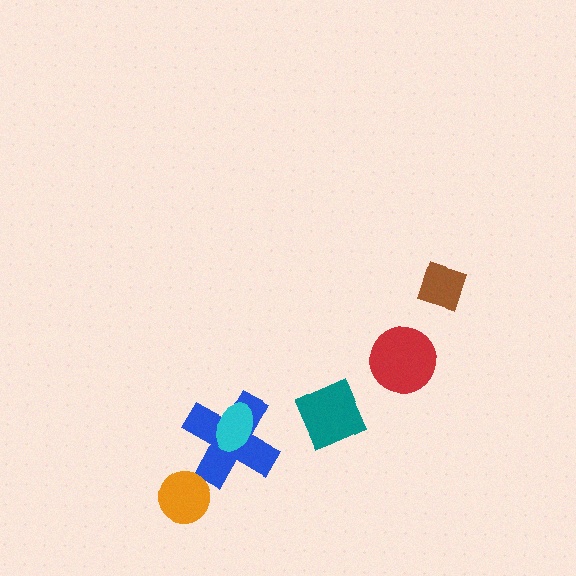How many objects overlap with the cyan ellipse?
1 object overlaps with the cyan ellipse.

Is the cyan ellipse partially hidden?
No, no other shape covers it.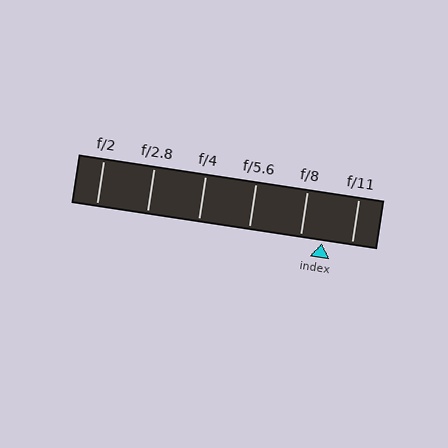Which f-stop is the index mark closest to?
The index mark is closest to f/8.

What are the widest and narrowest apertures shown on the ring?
The widest aperture shown is f/2 and the narrowest is f/11.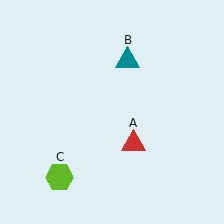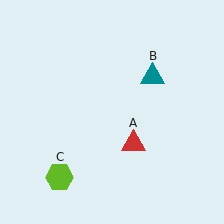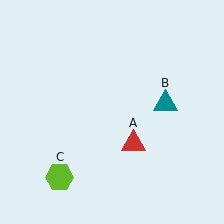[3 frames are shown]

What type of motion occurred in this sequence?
The teal triangle (object B) rotated clockwise around the center of the scene.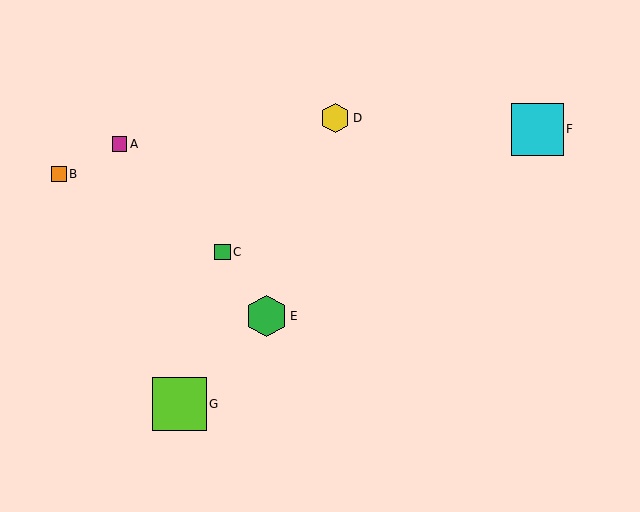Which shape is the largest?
The lime square (labeled G) is the largest.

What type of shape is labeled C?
Shape C is a green square.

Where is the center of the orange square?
The center of the orange square is at (59, 174).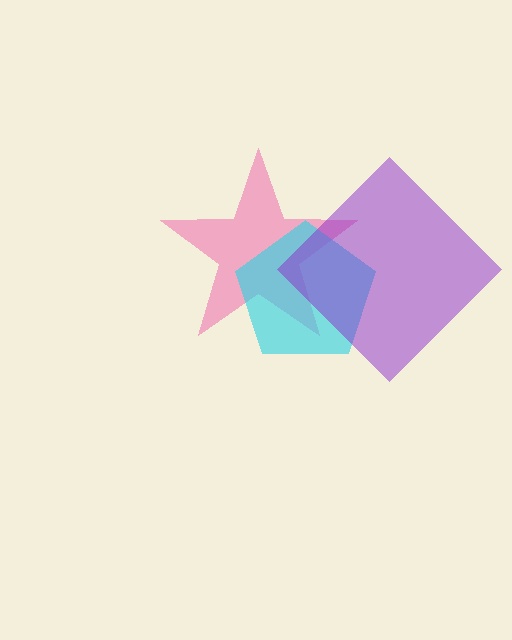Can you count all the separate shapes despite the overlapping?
Yes, there are 3 separate shapes.